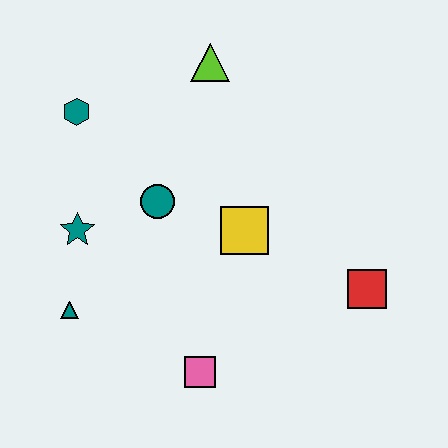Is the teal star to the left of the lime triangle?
Yes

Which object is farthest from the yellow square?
The teal hexagon is farthest from the yellow square.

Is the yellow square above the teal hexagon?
No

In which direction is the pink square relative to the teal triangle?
The pink square is to the right of the teal triangle.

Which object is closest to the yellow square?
The teal circle is closest to the yellow square.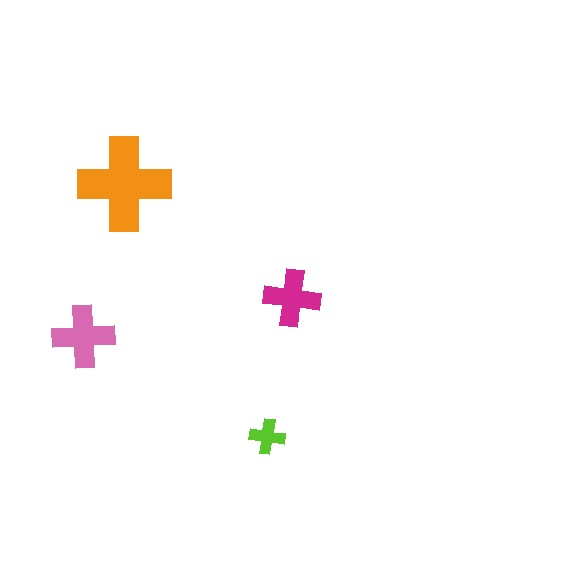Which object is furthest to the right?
The magenta cross is rightmost.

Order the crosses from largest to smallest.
the orange one, the pink one, the magenta one, the lime one.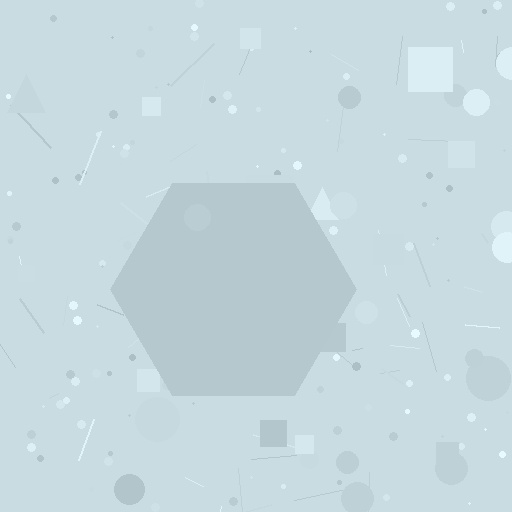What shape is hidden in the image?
A hexagon is hidden in the image.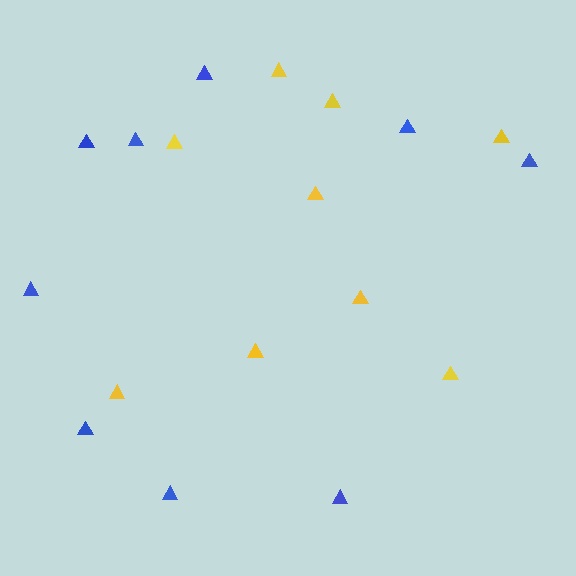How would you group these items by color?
There are 2 groups: one group of yellow triangles (9) and one group of blue triangles (9).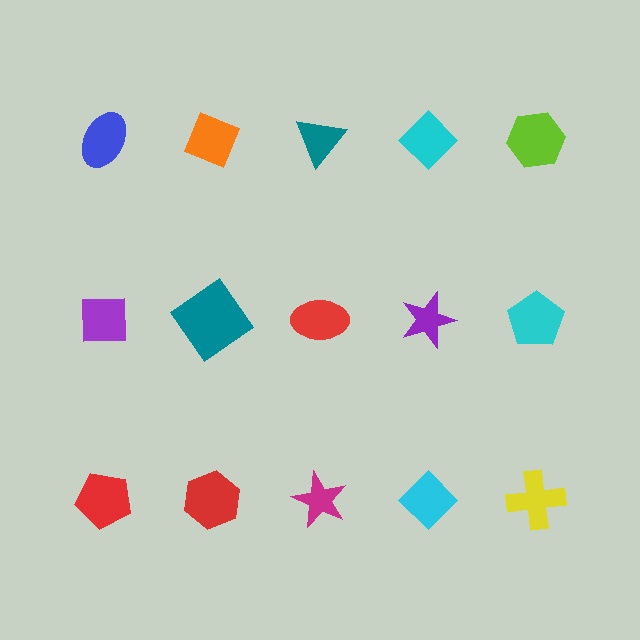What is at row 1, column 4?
A cyan diamond.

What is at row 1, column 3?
A teal triangle.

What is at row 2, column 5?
A cyan pentagon.